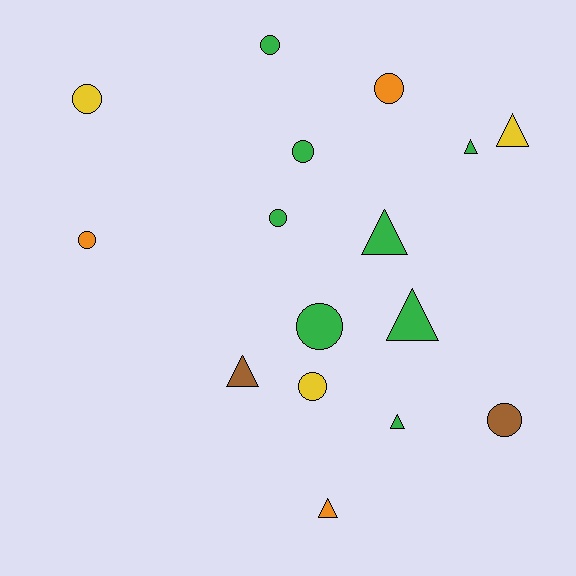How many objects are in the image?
There are 16 objects.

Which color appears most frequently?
Green, with 8 objects.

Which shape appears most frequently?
Circle, with 9 objects.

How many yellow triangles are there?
There is 1 yellow triangle.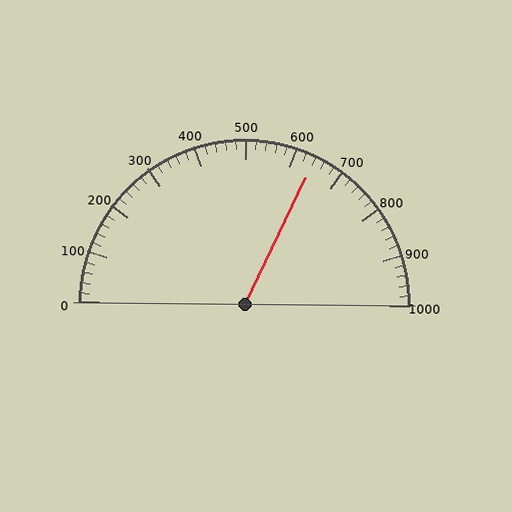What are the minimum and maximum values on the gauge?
The gauge ranges from 0 to 1000.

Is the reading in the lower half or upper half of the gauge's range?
The reading is in the upper half of the range (0 to 1000).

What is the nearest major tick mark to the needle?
The nearest major tick mark is 600.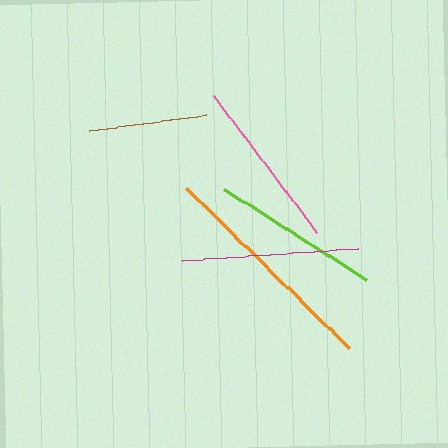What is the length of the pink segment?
The pink segment is approximately 172 pixels long.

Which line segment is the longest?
The orange line is the longest at approximately 228 pixels.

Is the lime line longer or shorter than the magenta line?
The magenta line is longer than the lime line.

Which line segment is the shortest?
The brown line is the shortest at approximately 119 pixels.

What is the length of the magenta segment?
The magenta segment is approximately 176 pixels long.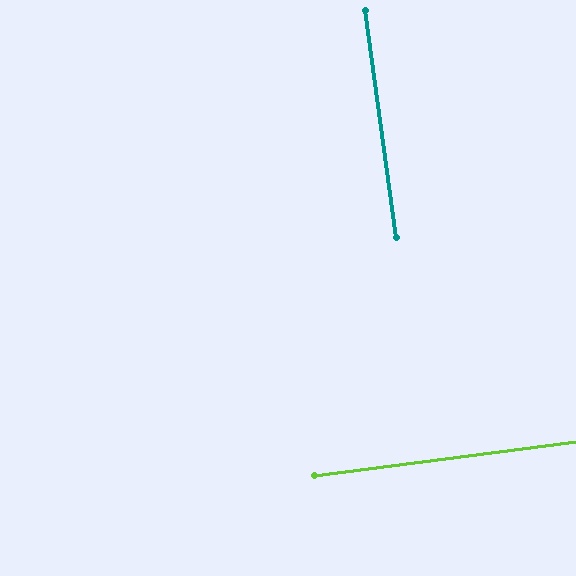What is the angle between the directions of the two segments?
Approximately 90 degrees.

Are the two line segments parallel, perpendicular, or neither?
Perpendicular — they meet at approximately 90°.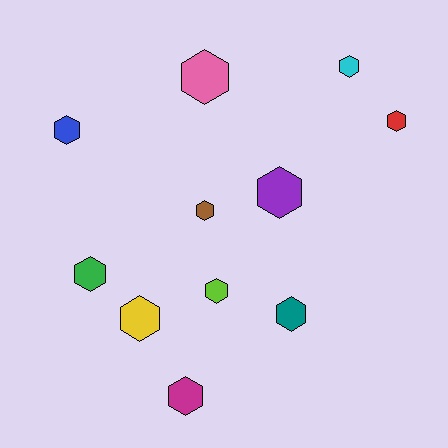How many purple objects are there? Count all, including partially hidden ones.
There is 1 purple object.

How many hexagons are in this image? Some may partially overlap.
There are 11 hexagons.